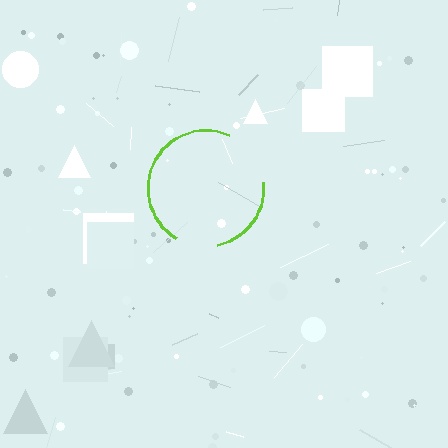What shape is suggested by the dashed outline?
The dashed outline suggests a circle.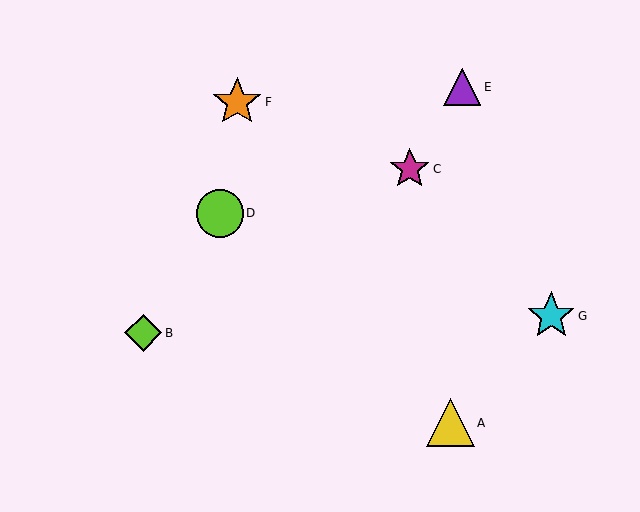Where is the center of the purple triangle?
The center of the purple triangle is at (462, 87).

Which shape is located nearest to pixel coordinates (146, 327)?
The lime diamond (labeled B) at (143, 333) is nearest to that location.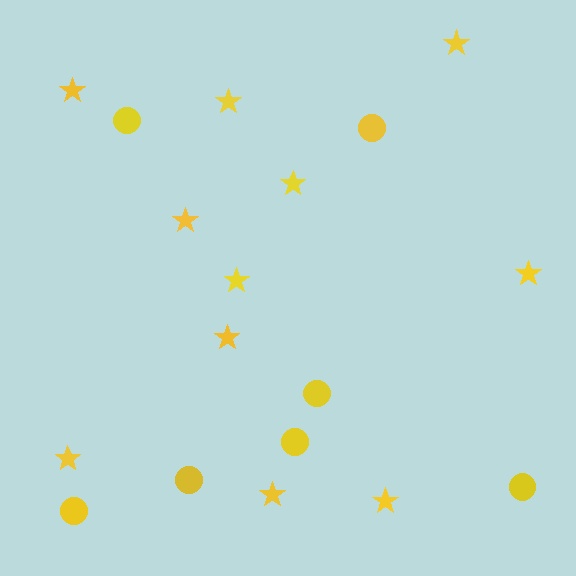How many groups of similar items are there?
There are 2 groups: one group of stars (11) and one group of circles (7).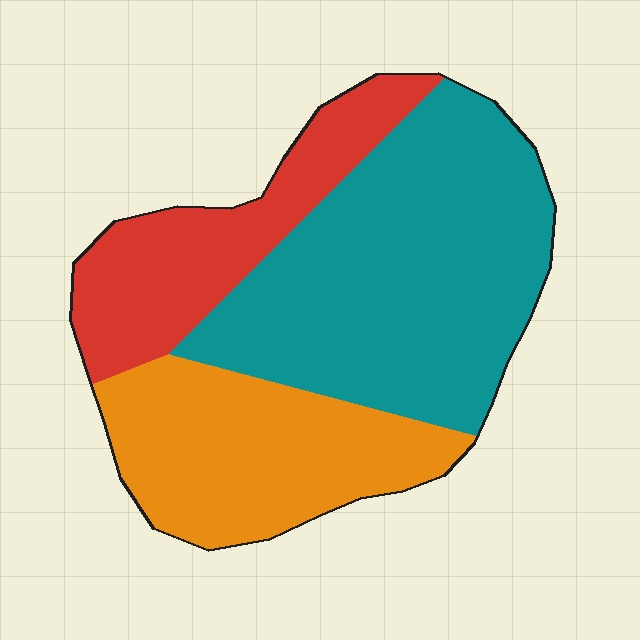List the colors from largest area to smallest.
From largest to smallest: teal, orange, red.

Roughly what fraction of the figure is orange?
Orange takes up about one quarter (1/4) of the figure.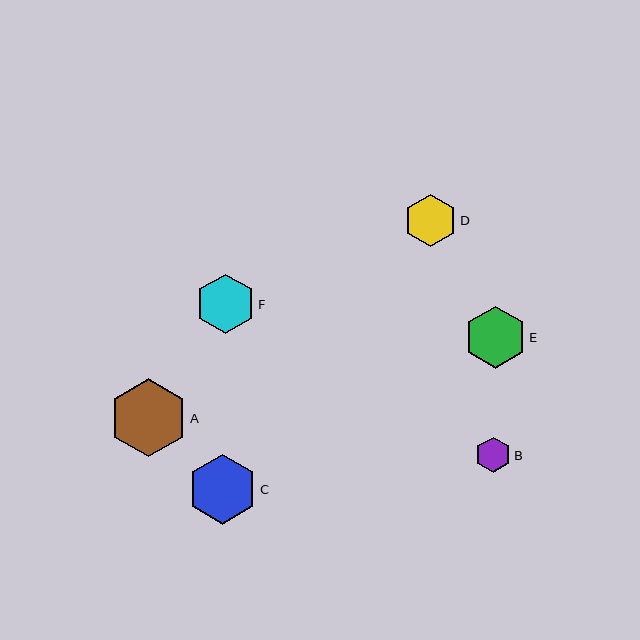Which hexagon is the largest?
Hexagon A is the largest with a size of approximately 78 pixels.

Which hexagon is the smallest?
Hexagon B is the smallest with a size of approximately 35 pixels.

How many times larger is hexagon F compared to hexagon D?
Hexagon F is approximately 1.1 times the size of hexagon D.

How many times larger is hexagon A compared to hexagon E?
Hexagon A is approximately 1.3 times the size of hexagon E.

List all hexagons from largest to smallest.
From largest to smallest: A, C, E, F, D, B.